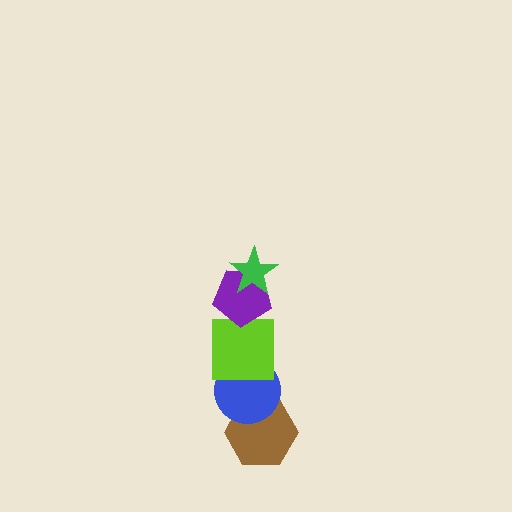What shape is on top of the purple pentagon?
The green star is on top of the purple pentagon.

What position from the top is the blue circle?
The blue circle is 4th from the top.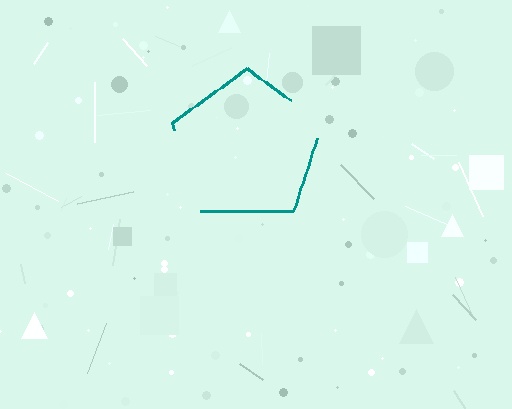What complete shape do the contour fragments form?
The contour fragments form a pentagon.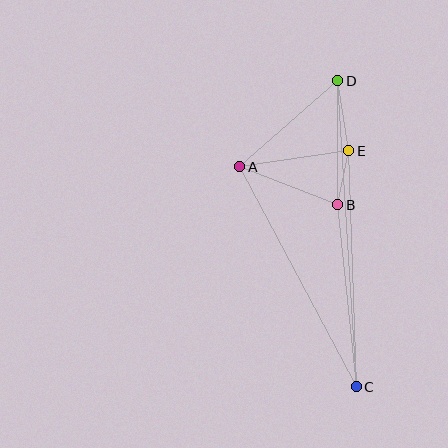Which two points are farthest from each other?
Points C and D are farthest from each other.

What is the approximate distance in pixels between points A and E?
The distance between A and E is approximately 110 pixels.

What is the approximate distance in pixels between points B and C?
The distance between B and C is approximately 183 pixels.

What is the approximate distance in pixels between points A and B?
The distance between A and B is approximately 105 pixels.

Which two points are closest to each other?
Points B and E are closest to each other.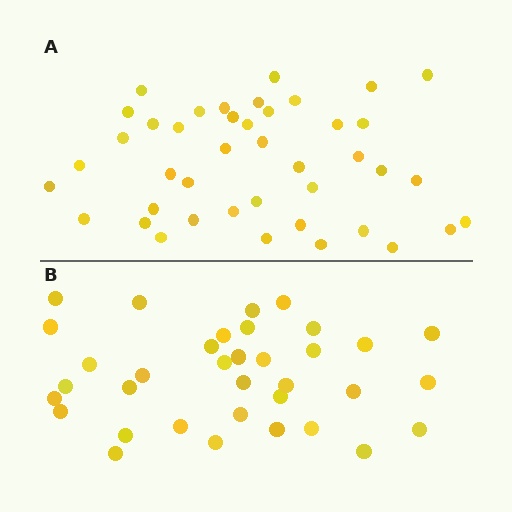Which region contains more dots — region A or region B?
Region A (the top region) has more dots.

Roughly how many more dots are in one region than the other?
Region A has roughly 8 or so more dots than region B.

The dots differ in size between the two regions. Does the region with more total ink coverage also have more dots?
No. Region B has more total ink coverage because its dots are larger, but region A actually contains more individual dots. Total area can be misleading — the number of items is what matters here.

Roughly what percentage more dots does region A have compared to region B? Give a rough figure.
About 20% more.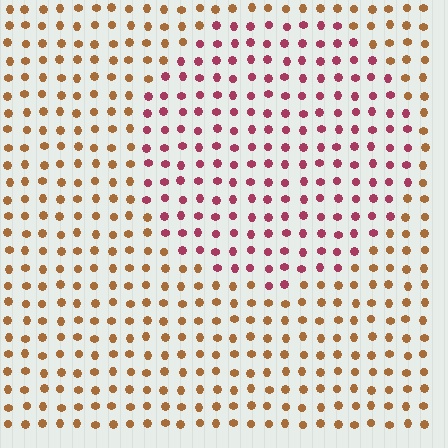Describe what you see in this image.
The image is filled with small brown elements in a uniform arrangement. A circle-shaped region is visible where the elements are tinted to a slightly different hue, forming a subtle color boundary.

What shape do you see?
I see a circle.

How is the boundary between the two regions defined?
The boundary is defined purely by a slight shift in hue (about 49 degrees). Spacing, size, and orientation are identical on both sides.